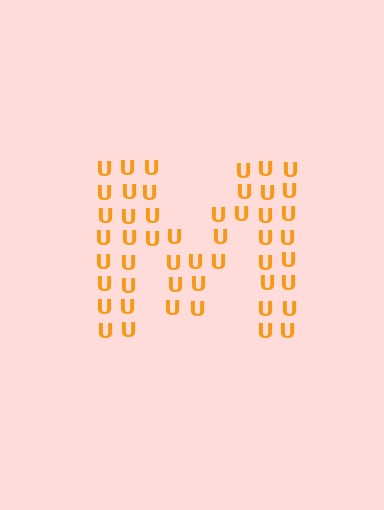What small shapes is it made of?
It is made of small letter U's.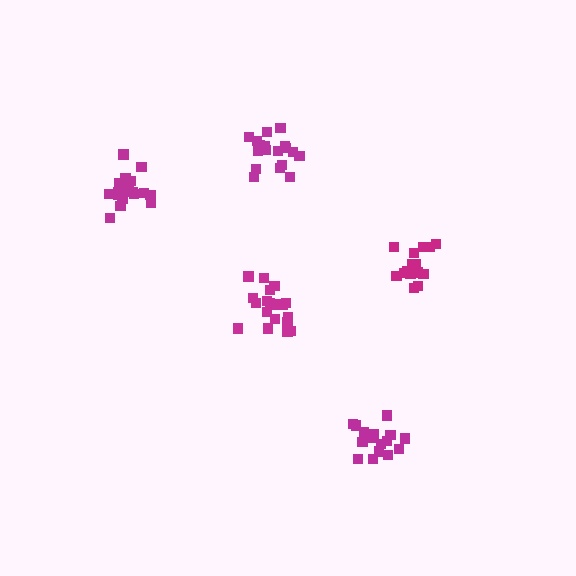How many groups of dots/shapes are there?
There are 5 groups.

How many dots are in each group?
Group 1: 16 dots, Group 2: 19 dots, Group 3: 18 dots, Group 4: 17 dots, Group 5: 20 dots (90 total).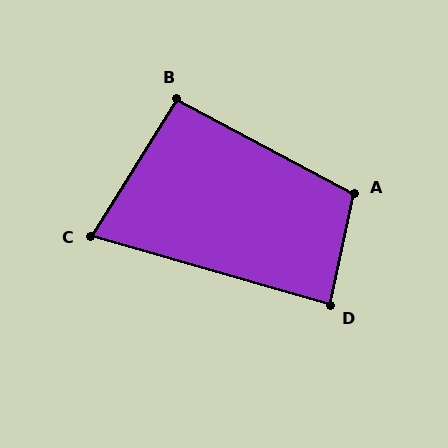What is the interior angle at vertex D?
Approximately 86 degrees (approximately right).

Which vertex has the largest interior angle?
A, at approximately 106 degrees.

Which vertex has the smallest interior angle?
C, at approximately 74 degrees.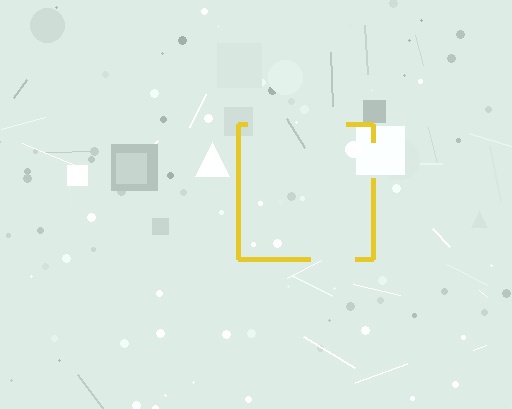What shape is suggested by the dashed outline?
The dashed outline suggests a square.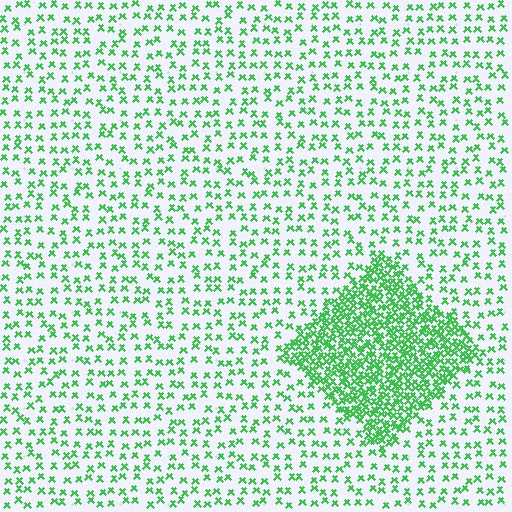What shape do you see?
I see a diamond.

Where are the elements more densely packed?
The elements are more densely packed inside the diamond boundary.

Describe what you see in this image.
The image contains small green elements arranged at two different densities. A diamond-shaped region is visible where the elements are more densely packed than the surrounding area.